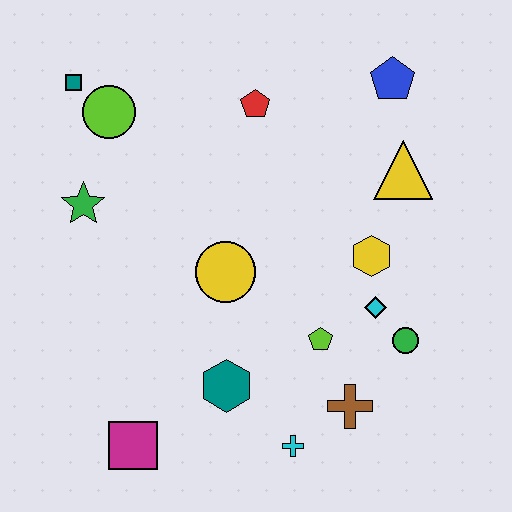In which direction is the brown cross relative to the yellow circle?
The brown cross is below the yellow circle.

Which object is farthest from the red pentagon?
The magenta square is farthest from the red pentagon.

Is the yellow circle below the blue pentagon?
Yes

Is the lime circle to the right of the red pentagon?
No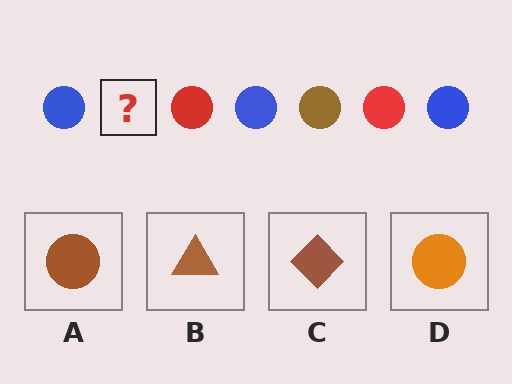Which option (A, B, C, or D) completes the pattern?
A.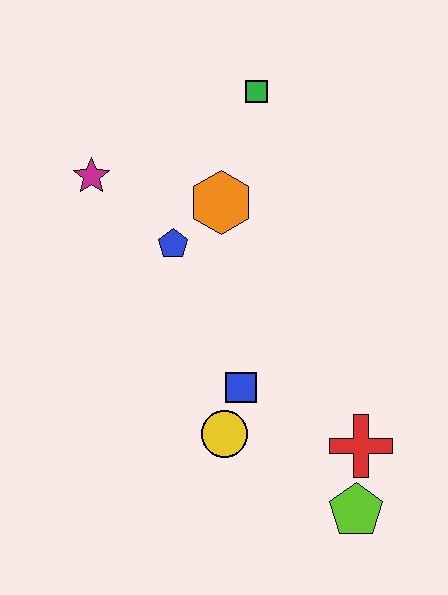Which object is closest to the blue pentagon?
The orange hexagon is closest to the blue pentagon.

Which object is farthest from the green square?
The lime pentagon is farthest from the green square.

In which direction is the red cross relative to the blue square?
The red cross is to the right of the blue square.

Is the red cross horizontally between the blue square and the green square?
No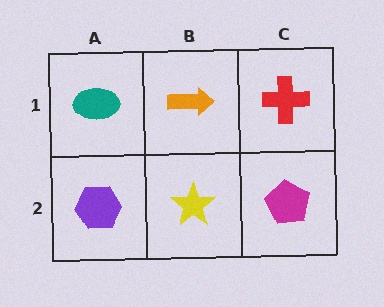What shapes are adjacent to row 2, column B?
An orange arrow (row 1, column B), a purple hexagon (row 2, column A), a magenta pentagon (row 2, column C).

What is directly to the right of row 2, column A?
A yellow star.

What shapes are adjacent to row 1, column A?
A purple hexagon (row 2, column A), an orange arrow (row 1, column B).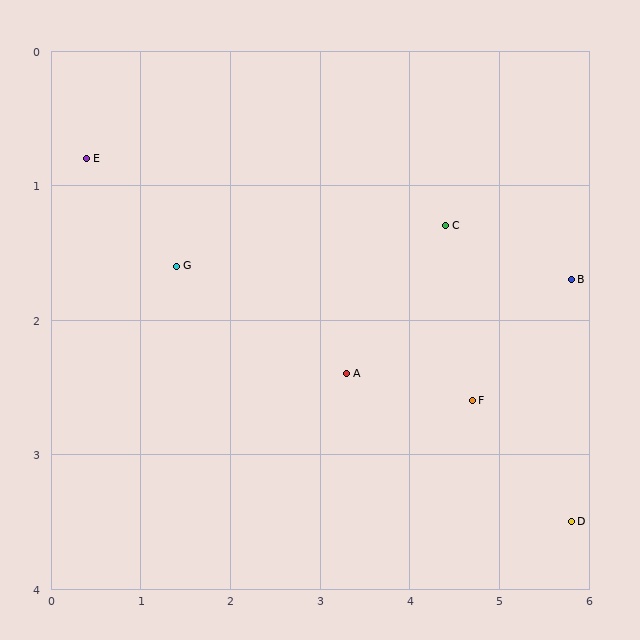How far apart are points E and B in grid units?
Points E and B are about 5.5 grid units apart.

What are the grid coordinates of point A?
Point A is at approximately (3.3, 2.4).